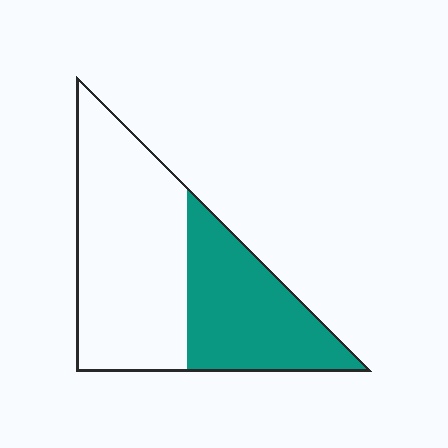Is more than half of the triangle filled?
No.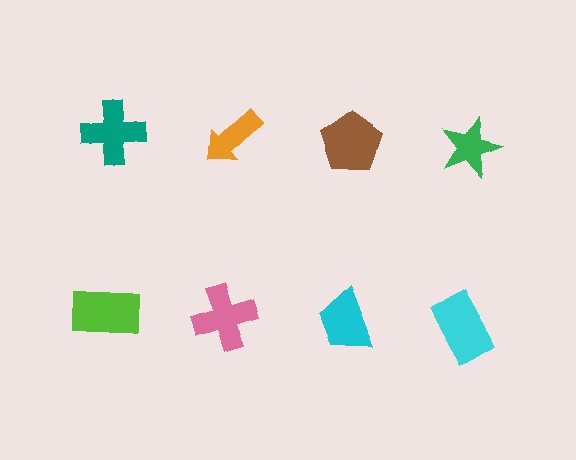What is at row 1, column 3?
A brown pentagon.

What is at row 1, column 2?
An orange arrow.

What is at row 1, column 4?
A green star.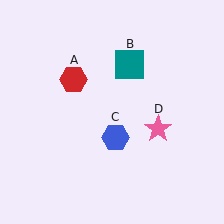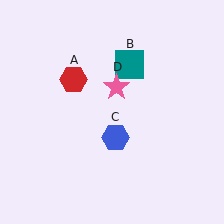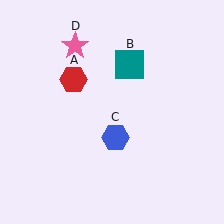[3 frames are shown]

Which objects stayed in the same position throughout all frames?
Red hexagon (object A) and teal square (object B) and blue hexagon (object C) remained stationary.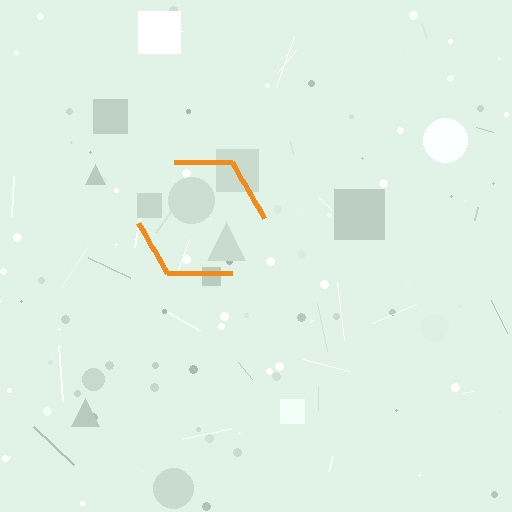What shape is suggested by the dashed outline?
The dashed outline suggests a hexagon.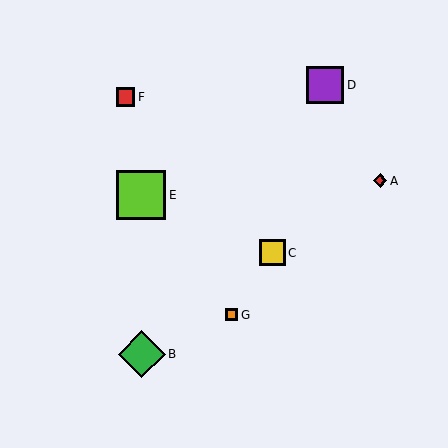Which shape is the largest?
The lime square (labeled E) is the largest.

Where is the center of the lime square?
The center of the lime square is at (141, 195).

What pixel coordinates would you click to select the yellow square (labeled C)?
Click at (272, 253) to select the yellow square C.